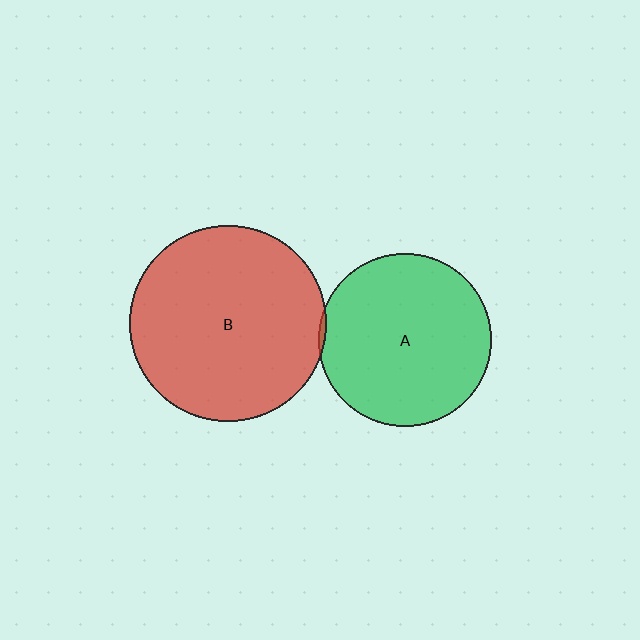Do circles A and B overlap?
Yes.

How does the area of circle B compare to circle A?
Approximately 1.3 times.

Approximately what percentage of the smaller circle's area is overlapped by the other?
Approximately 5%.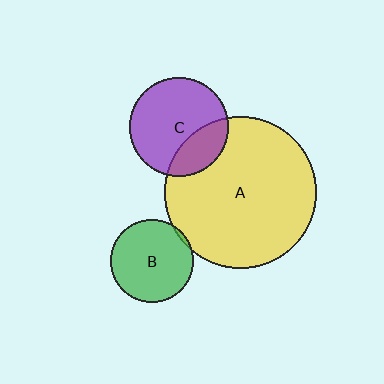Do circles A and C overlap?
Yes.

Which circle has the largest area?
Circle A (yellow).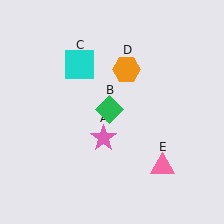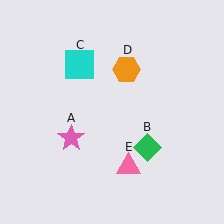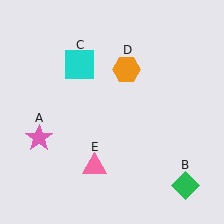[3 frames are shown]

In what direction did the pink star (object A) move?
The pink star (object A) moved left.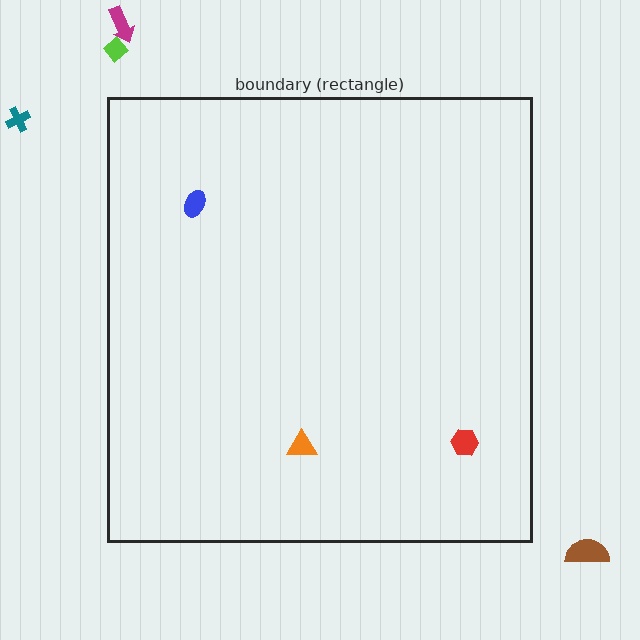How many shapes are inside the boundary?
3 inside, 4 outside.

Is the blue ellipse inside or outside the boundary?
Inside.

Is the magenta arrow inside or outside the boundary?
Outside.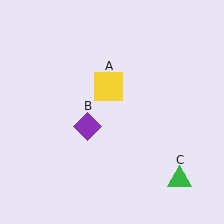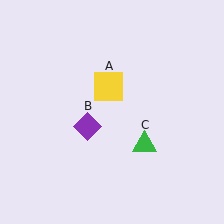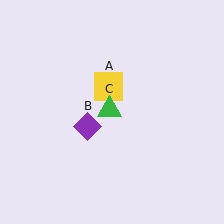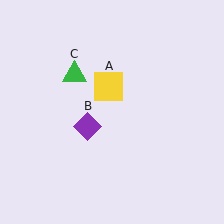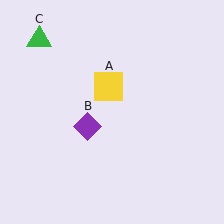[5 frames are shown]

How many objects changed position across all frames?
1 object changed position: green triangle (object C).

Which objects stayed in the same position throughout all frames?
Yellow square (object A) and purple diamond (object B) remained stationary.